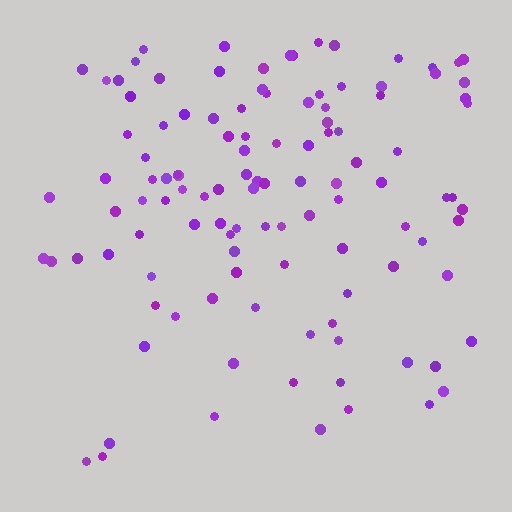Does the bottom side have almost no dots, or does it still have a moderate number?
Still a moderate number, just noticeably fewer than the top.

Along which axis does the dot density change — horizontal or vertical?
Vertical.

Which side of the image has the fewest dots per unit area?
The bottom.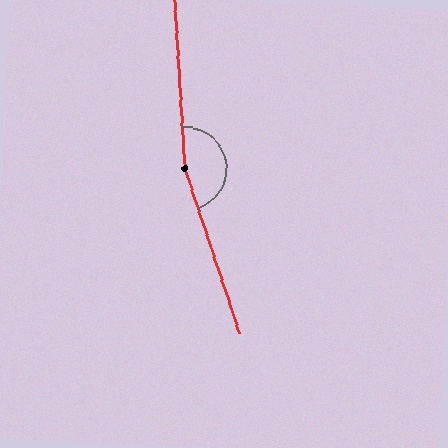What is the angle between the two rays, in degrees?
Approximately 165 degrees.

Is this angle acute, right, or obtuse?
It is obtuse.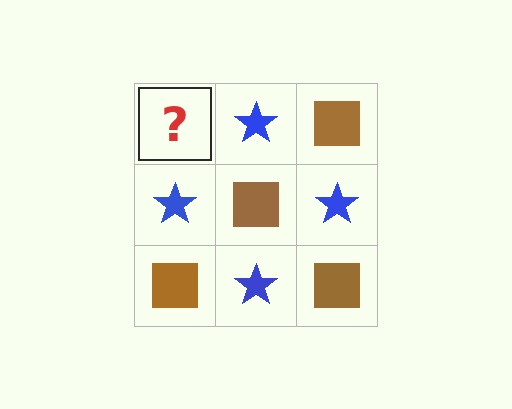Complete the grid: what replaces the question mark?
The question mark should be replaced with a brown square.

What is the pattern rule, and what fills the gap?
The rule is that it alternates brown square and blue star in a checkerboard pattern. The gap should be filled with a brown square.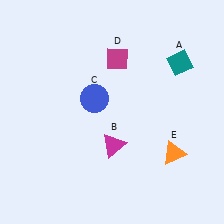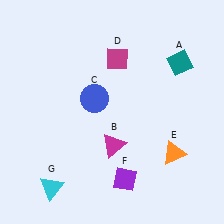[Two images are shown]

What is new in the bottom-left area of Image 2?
A cyan triangle (G) was added in the bottom-left area of Image 2.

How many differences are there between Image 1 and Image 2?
There are 2 differences between the two images.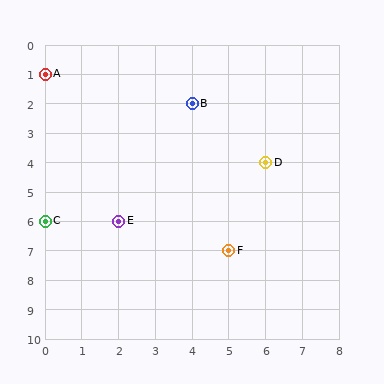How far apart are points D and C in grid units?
Points D and C are 6 columns and 2 rows apart (about 6.3 grid units diagonally).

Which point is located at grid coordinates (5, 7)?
Point F is at (5, 7).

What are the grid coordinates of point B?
Point B is at grid coordinates (4, 2).